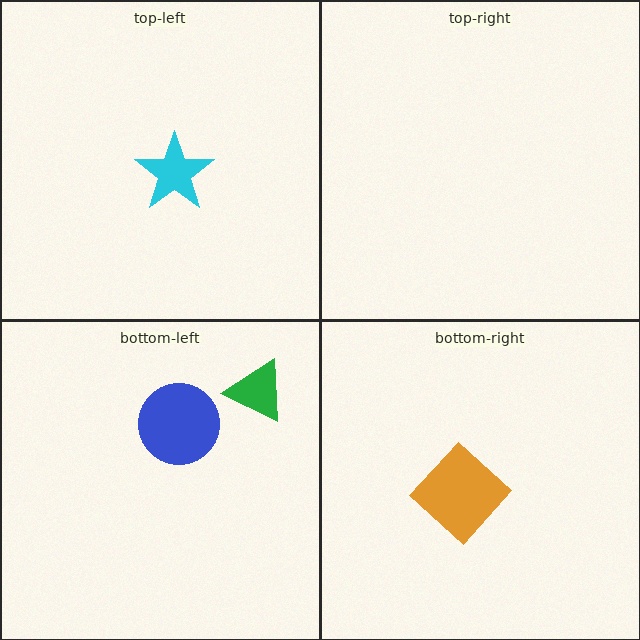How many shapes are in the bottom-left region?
2.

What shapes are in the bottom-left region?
The blue circle, the green triangle.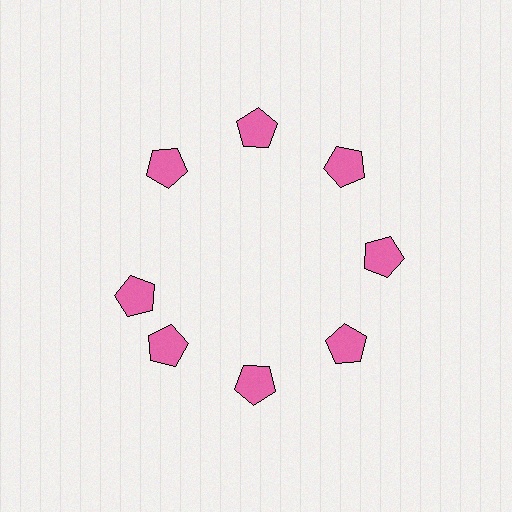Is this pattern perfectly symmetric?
No. The 8 pink pentagons are arranged in a ring, but one element near the 9 o'clock position is rotated out of alignment along the ring, breaking the 8-fold rotational symmetry.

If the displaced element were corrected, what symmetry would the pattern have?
It would have 8-fold rotational symmetry — the pattern would map onto itself every 45 degrees.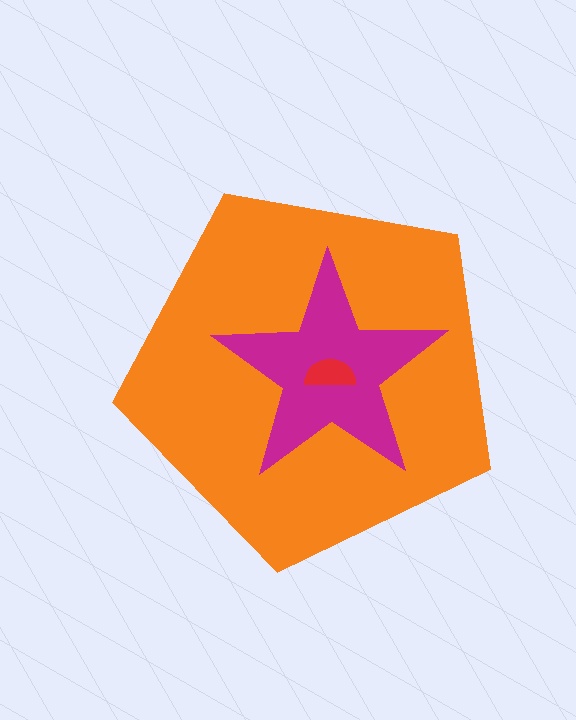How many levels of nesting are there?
3.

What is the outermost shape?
The orange pentagon.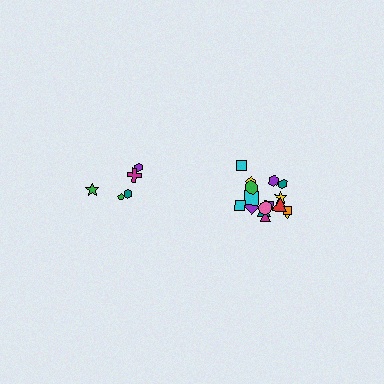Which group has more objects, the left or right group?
The right group.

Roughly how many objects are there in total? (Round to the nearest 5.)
Roughly 25 objects in total.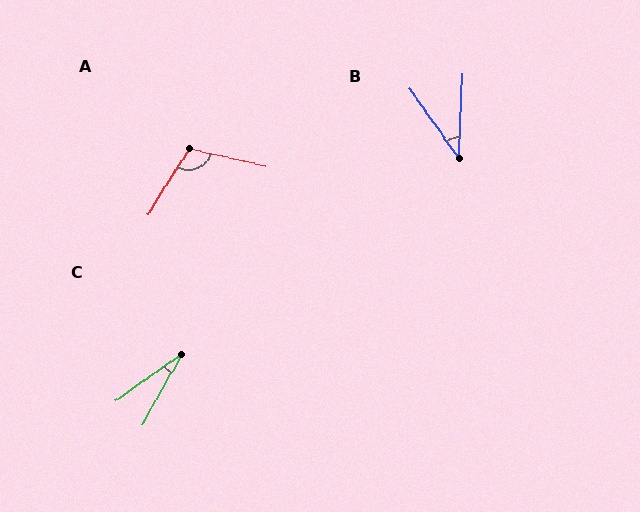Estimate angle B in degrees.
Approximately 38 degrees.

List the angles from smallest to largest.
C (25°), B (38°), A (109°).